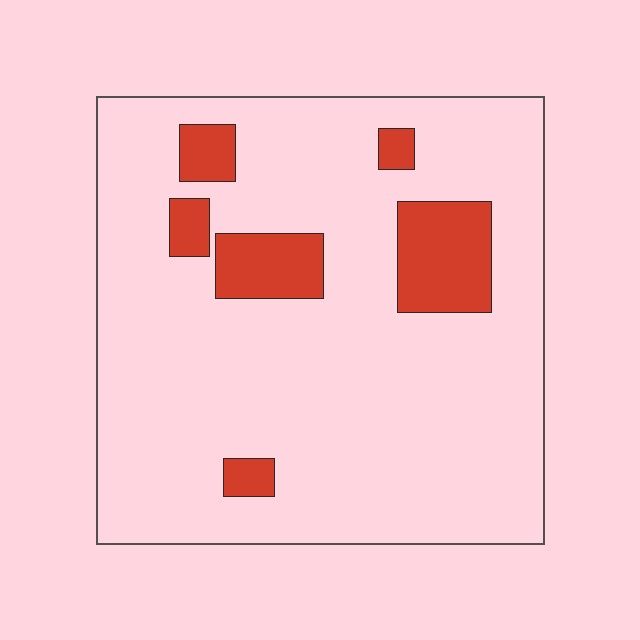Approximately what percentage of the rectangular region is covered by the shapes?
Approximately 15%.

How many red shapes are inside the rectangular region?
6.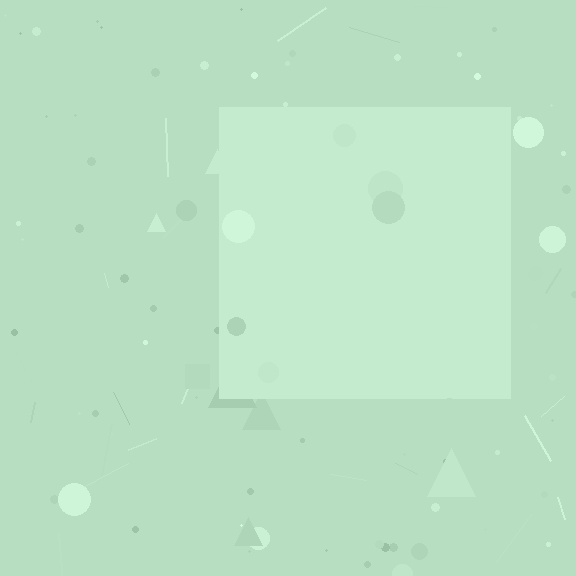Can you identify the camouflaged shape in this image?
The camouflaged shape is a square.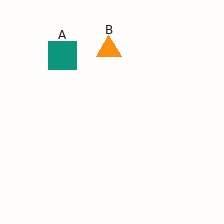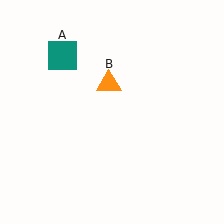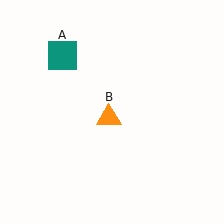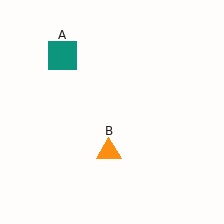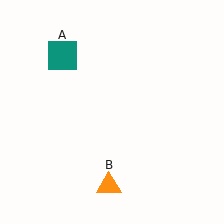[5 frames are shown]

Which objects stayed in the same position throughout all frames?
Teal square (object A) remained stationary.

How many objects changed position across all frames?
1 object changed position: orange triangle (object B).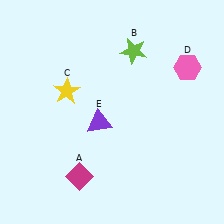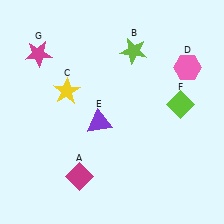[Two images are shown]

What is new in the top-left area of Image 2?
A magenta star (G) was added in the top-left area of Image 2.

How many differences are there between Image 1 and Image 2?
There are 2 differences between the two images.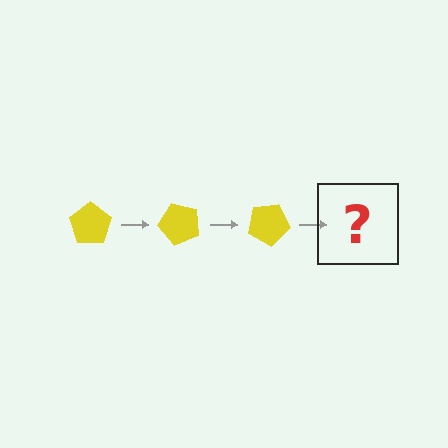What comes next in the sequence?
The next element should be a yellow pentagon rotated 150 degrees.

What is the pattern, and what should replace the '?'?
The pattern is that the pentagon rotates 50 degrees each step. The '?' should be a yellow pentagon rotated 150 degrees.